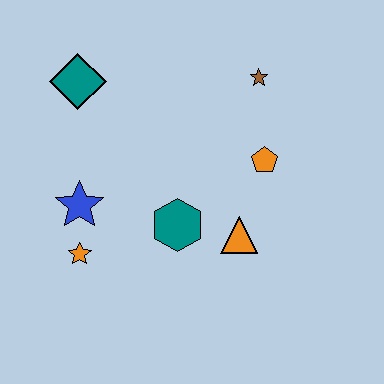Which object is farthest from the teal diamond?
The orange triangle is farthest from the teal diamond.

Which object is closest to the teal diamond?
The blue star is closest to the teal diamond.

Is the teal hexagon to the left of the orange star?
No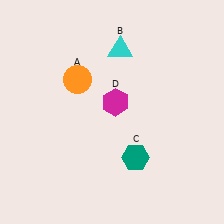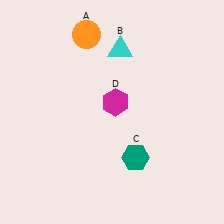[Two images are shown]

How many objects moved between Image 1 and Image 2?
1 object moved between the two images.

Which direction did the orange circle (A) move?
The orange circle (A) moved up.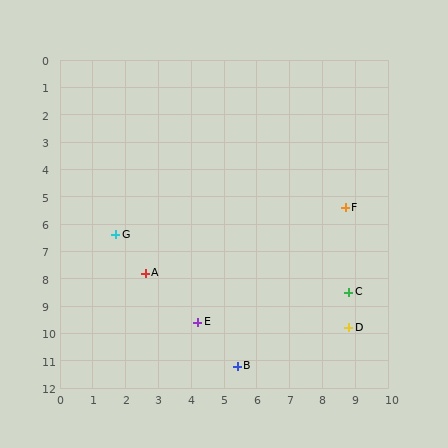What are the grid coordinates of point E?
Point E is at approximately (4.2, 9.6).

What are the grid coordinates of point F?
Point F is at approximately (8.7, 5.4).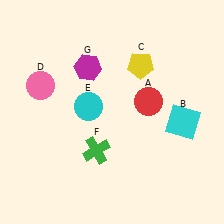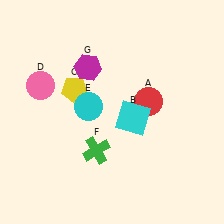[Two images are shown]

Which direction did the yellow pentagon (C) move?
The yellow pentagon (C) moved left.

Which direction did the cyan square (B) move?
The cyan square (B) moved left.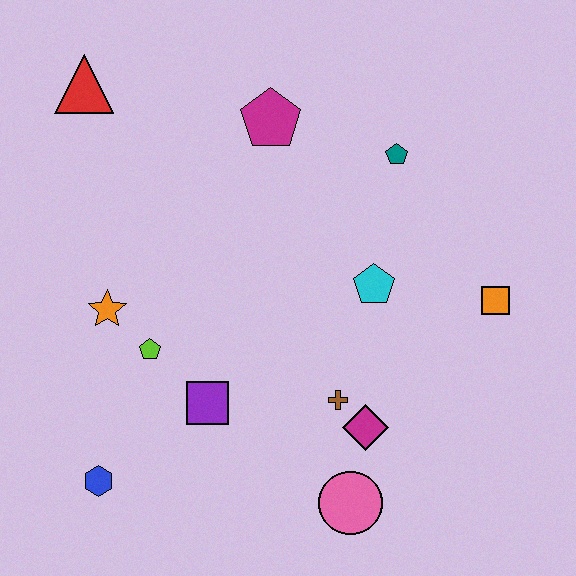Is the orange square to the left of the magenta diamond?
No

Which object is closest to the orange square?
The cyan pentagon is closest to the orange square.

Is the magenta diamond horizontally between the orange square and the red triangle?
Yes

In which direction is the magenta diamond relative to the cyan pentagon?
The magenta diamond is below the cyan pentagon.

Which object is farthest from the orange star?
The orange square is farthest from the orange star.